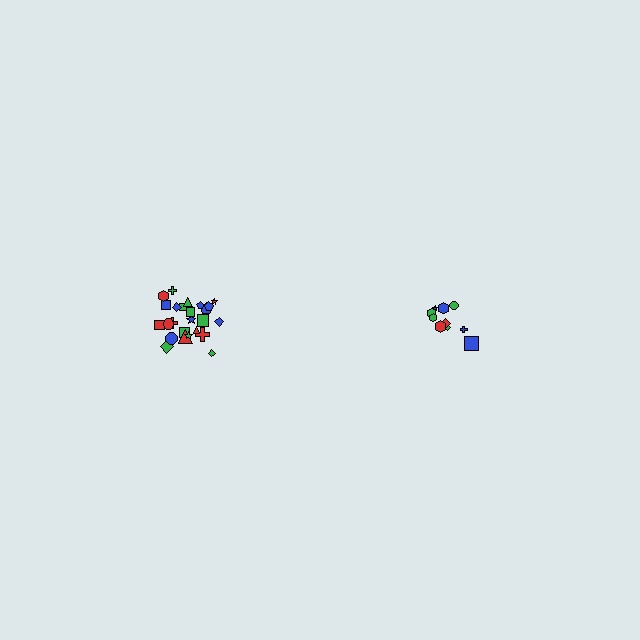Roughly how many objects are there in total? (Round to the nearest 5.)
Roughly 35 objects in total.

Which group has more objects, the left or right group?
The left group.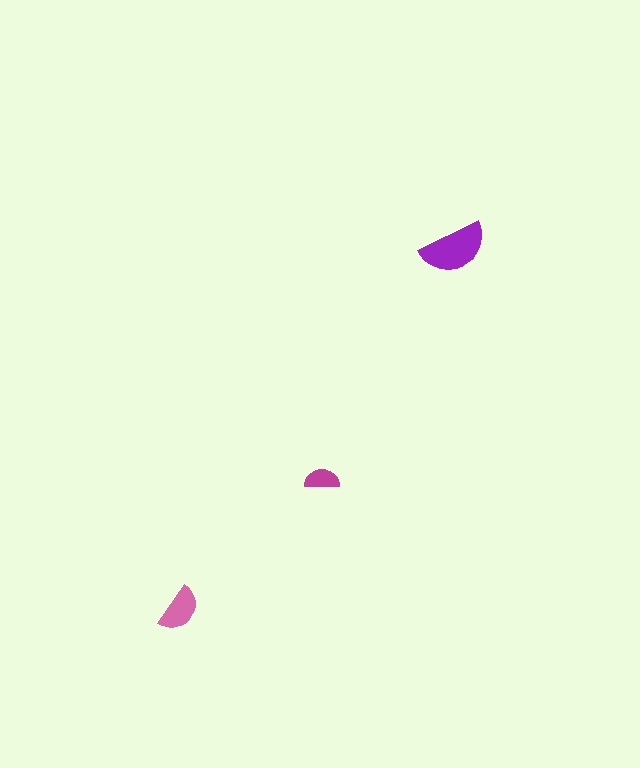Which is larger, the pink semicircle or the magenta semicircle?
The pink one.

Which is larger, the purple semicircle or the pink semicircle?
The purple one.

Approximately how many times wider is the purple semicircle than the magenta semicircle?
About 2 times wider.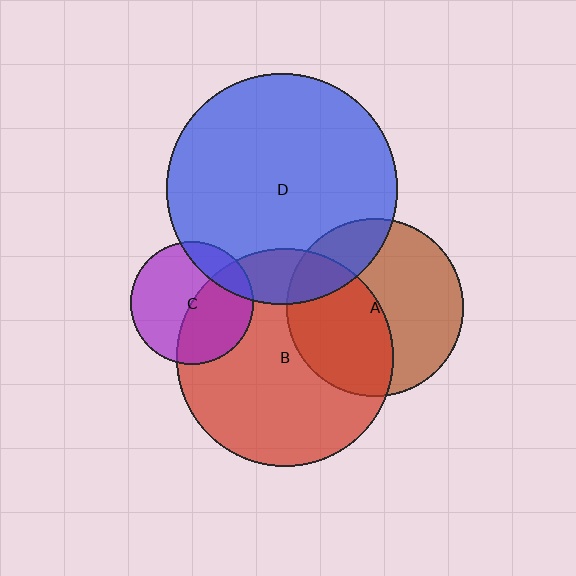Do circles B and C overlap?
Yes.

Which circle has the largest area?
Circle D (blue).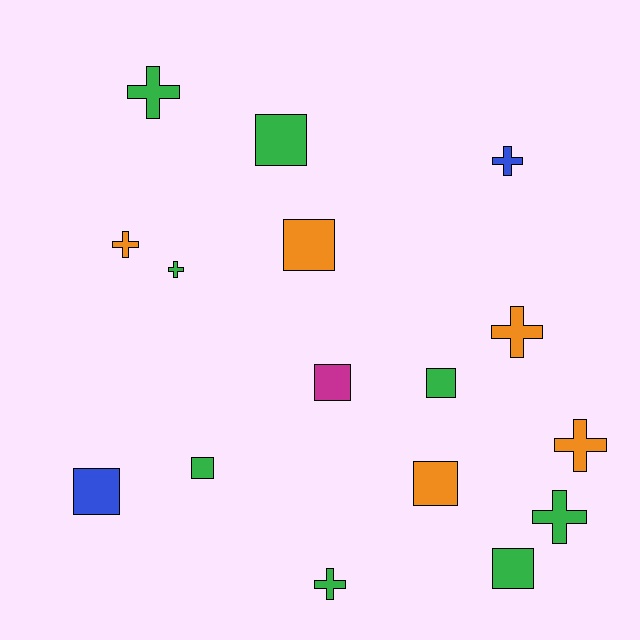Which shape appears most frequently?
Cross, with 8 objects.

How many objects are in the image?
There are 16 objects.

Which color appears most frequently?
Green, with 8 objects.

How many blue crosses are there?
There is 1 blue cross.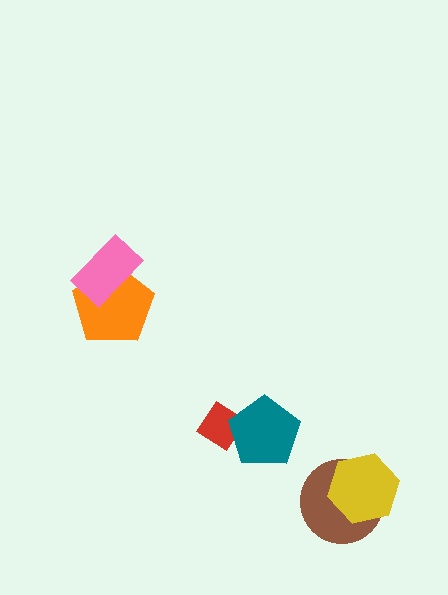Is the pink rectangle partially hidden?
No, no other shape covers it.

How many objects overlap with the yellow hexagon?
1 object overlaps with the yellow hexagon.